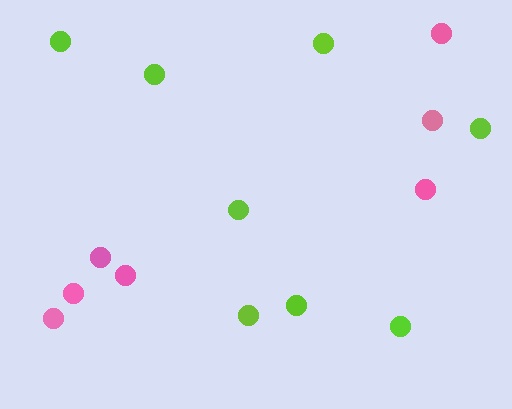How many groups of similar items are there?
There are 2 groups: one group of lime circles (8) and one group of pink circles (7).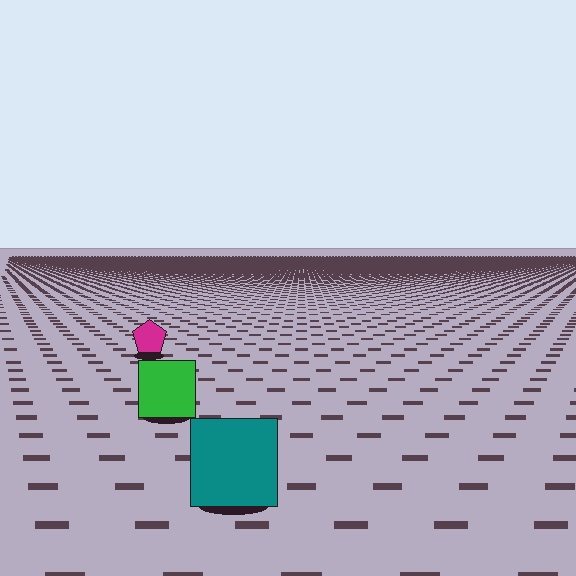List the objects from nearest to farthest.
From nearest to farthest: the teal square, the green square, the magenta pentagon.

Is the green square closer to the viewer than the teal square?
No. The teal square is closer — you can tell from the texture gradient: the ground texture is coarser near it.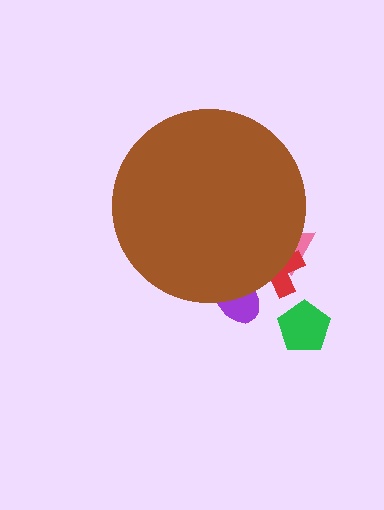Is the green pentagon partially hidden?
No, the green pentagon is fully visible.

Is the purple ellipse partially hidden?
Yes, the purple ellipse is partially hidden behind the brown circle.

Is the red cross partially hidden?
Yes, the red cross is partially hidden behind the brown circle.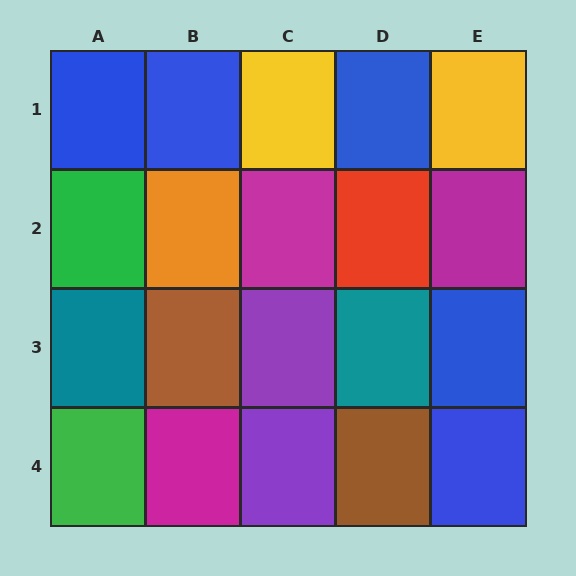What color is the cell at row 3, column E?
Blue.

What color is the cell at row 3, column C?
Purple.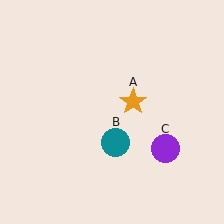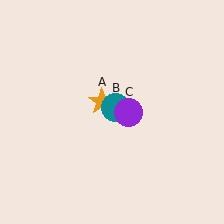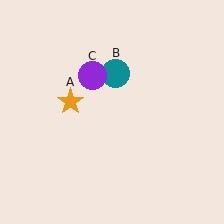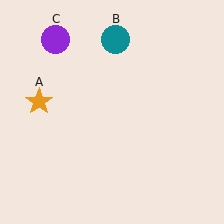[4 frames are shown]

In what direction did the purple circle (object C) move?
The purple circle (object C) moved up and to the left.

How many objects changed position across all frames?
3 objects changed position: orange star (object A), teal circle (object B), purple circle (object C).